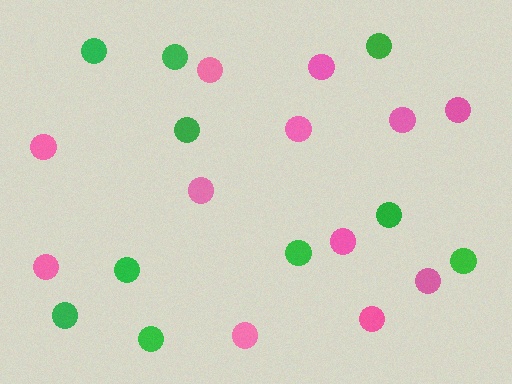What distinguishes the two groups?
There are 2 groups: one group of pink circles (12) and one group of green circles (10).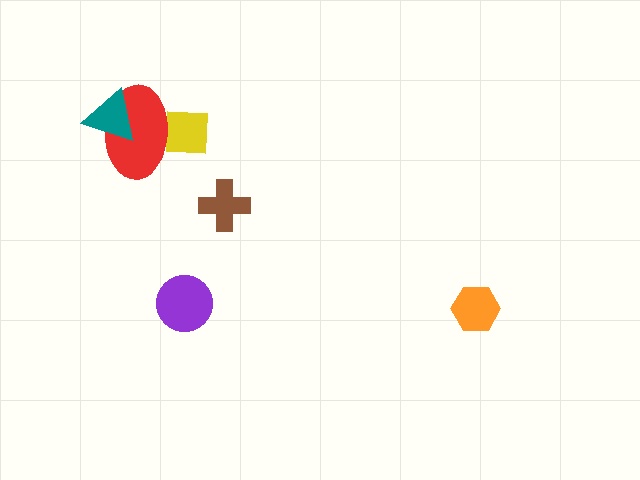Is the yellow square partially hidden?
Yes, it is partially covered by another shape.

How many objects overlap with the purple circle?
0 objects overlap with the purple circle.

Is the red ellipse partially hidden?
Yes, it is partially covered by another shape.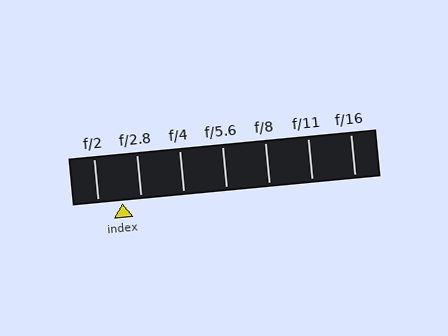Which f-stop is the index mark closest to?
The index mark is closest to f/2.8.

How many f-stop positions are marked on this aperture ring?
There are 7 f-stop positions marked.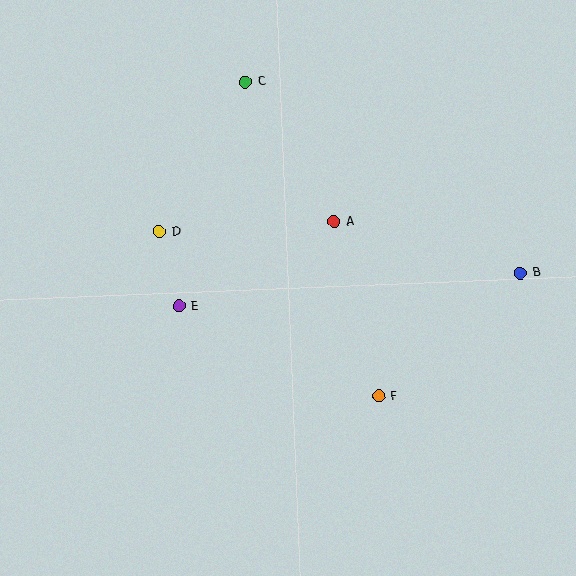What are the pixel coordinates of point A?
Point A is at (334, 222).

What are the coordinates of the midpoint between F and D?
The midpoint between F and D is at (269, 314).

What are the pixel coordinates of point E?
Point E is at (179, 306).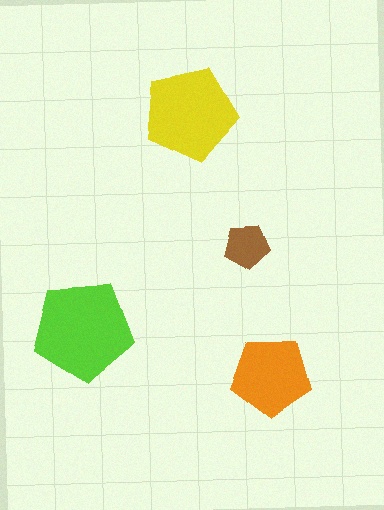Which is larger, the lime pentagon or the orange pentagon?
The lime one.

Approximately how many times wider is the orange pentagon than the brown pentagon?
About 2 times wider.